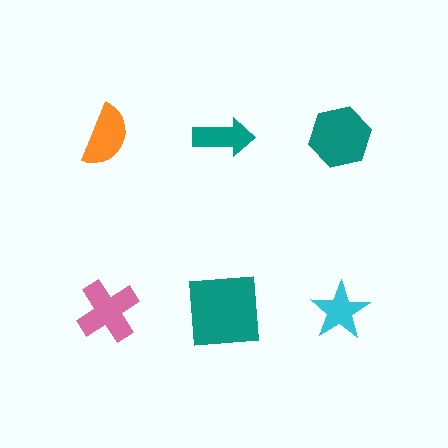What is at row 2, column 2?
A teal square.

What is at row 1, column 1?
An orange semicircle.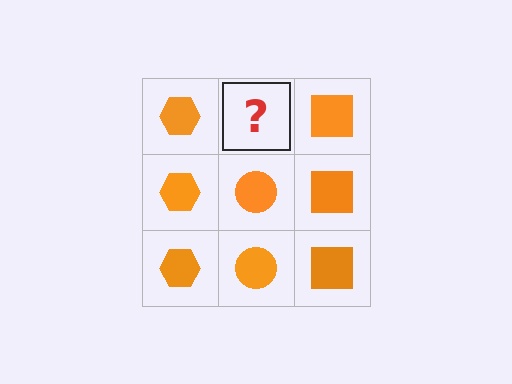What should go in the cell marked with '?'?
The missing cell should contain an orange circle.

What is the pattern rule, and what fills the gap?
The rule is that each column has a consistent shape. The gap should be filled with an orange circle.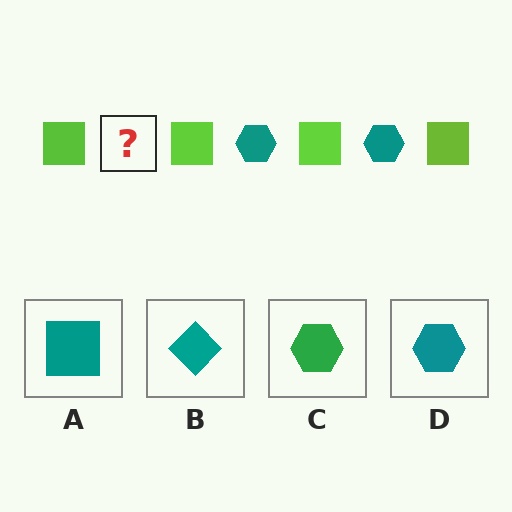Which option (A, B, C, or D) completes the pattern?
D.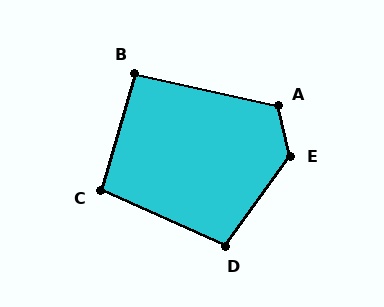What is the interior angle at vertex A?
Approximately 116 degrees (obtuse).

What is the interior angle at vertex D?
Approximately 102 degrees (obtuse).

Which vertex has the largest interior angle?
E, at approximately 130 degrees.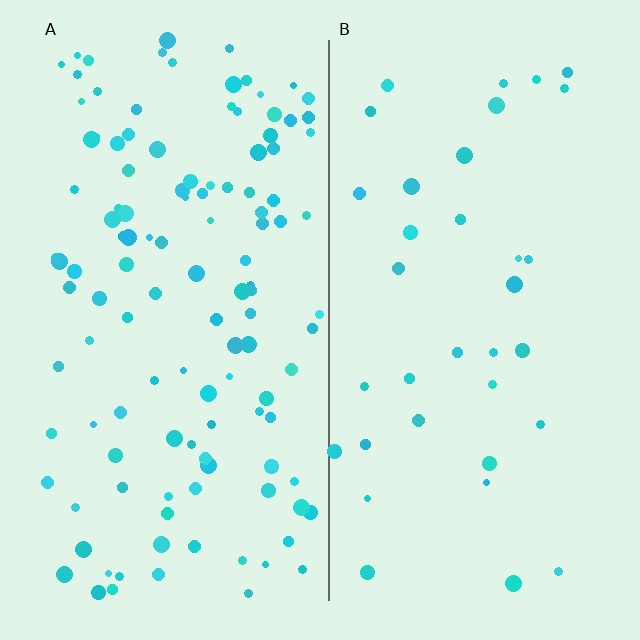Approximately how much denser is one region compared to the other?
Approximately 3.4× — region A over region B.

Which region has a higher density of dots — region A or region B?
A (the left).